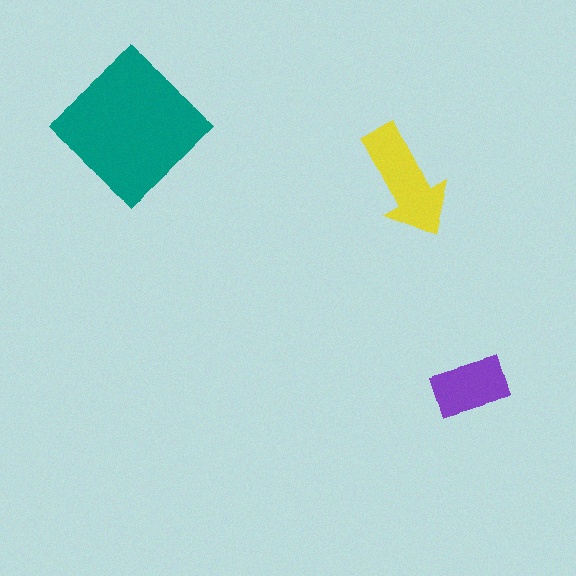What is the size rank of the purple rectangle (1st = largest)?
3rd.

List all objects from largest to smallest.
The teal diamond, the yellow arrow, the purple rectangle.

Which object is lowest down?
The purple rectangle is bottommost.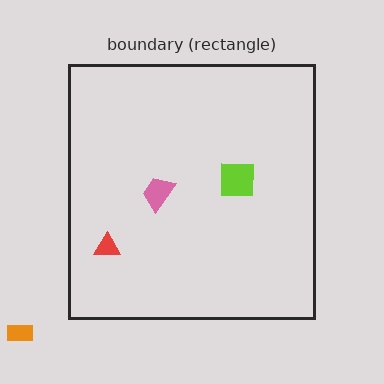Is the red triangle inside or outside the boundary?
Inside.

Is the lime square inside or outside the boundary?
Inside.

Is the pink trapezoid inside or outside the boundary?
Inside.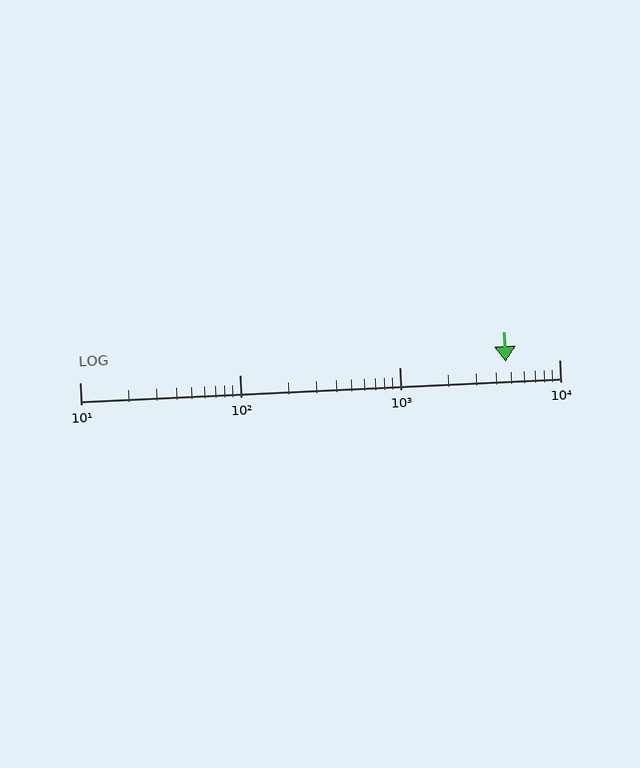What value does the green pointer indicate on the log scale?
The pointer indicates approximately 4600.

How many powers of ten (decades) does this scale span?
The scale spans 3 decades, from 10 to 10000.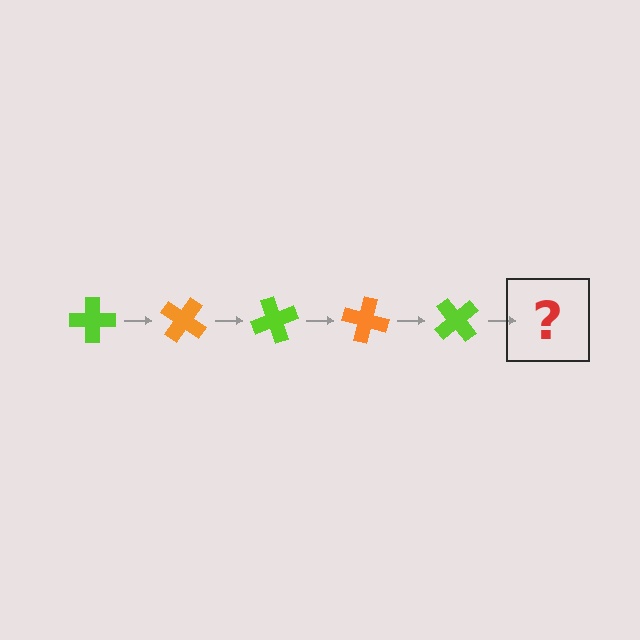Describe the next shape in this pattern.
It should be an orange cross, rotated 175 degrees from the start.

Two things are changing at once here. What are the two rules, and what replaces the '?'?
The two rules are that it rotates 35 degrees each step and the color cycles through lime and orange. The '?' should be an orange cross, rotated 175 degrees from the start.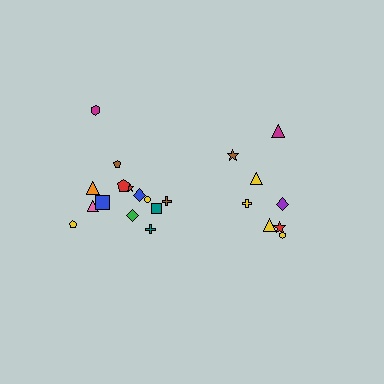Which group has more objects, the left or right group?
The left group.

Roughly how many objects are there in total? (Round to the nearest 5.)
Roughly 25 objects in total.